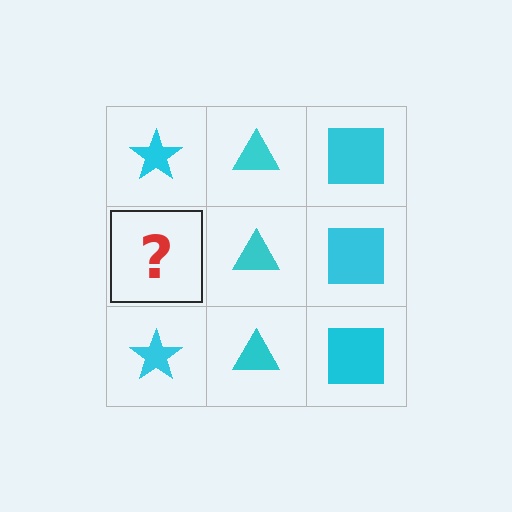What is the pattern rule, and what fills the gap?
The rule is that each column has a consistent shape. The gap should be filled with a cyan star.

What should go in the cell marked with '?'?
The missing cell should contain a cyan star.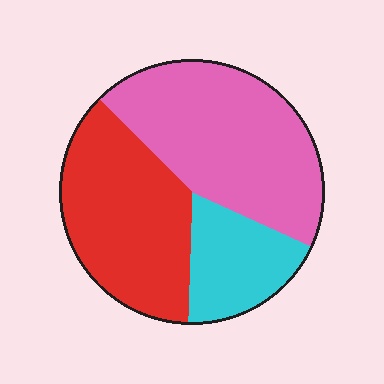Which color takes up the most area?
Pink, at roughly 45%.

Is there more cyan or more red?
Red.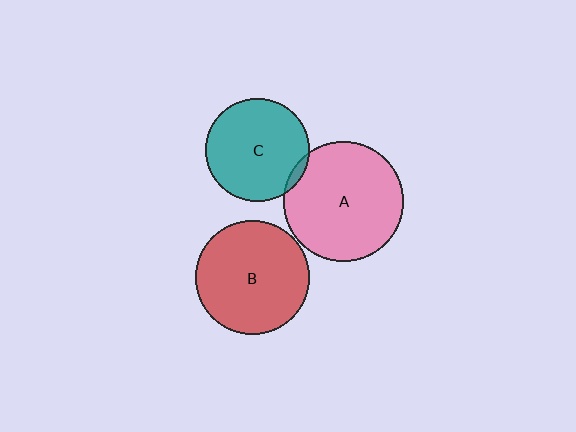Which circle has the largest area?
Circle A (pink).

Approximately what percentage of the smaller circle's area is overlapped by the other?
Approximately 5%.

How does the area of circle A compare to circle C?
Approximately 1.3 times.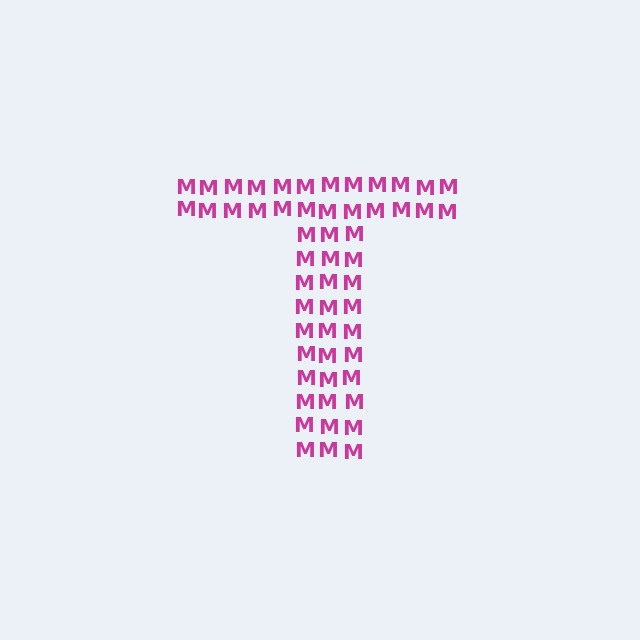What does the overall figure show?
The overall figure shows the letter T.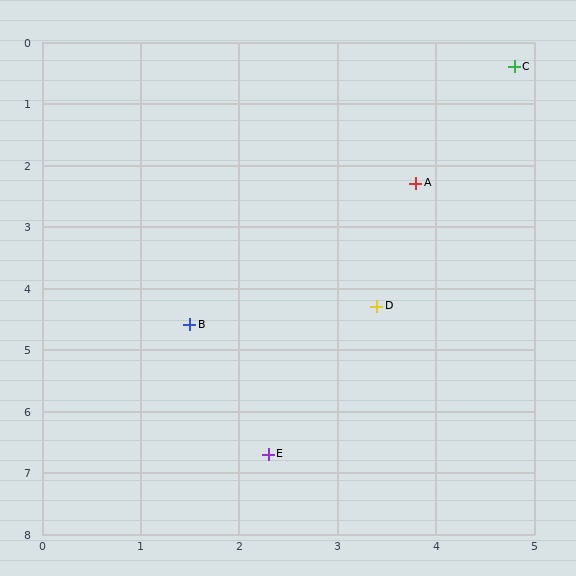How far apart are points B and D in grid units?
Points B and D are about 1.9 grid units apart.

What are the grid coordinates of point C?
Point C is at approximately (4.8, 0.4).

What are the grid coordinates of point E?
Point E is at approximately (2.3, 6.7).